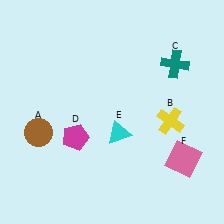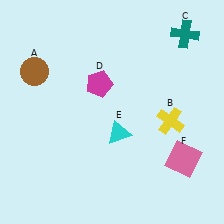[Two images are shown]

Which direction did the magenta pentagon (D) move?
The magenta pentagon (D) moved up.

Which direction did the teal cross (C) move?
The teal cross (C) moved up.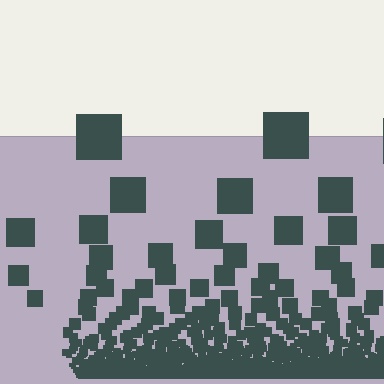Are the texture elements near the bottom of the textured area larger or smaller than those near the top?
Smaller. The gradient is inverted — elements near the bottom are smaller and denser.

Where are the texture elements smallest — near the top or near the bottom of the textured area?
Near the bottom.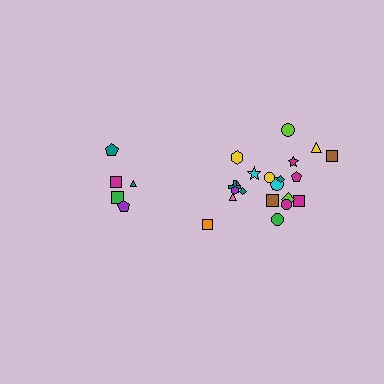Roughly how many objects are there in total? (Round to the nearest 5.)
Roughly 25 objects in total.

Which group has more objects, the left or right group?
The right group.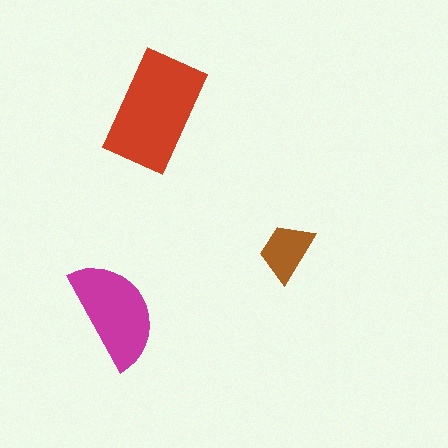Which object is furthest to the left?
The magenta semicircle is leftmost.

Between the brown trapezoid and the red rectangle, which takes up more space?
The red rectangle.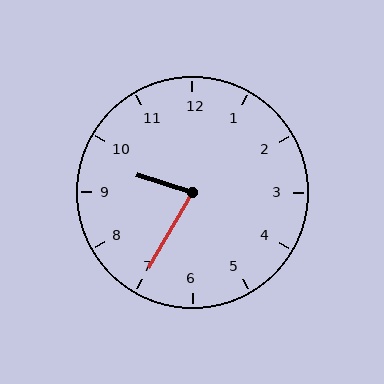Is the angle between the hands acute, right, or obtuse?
It is acute.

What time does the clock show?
9:35.